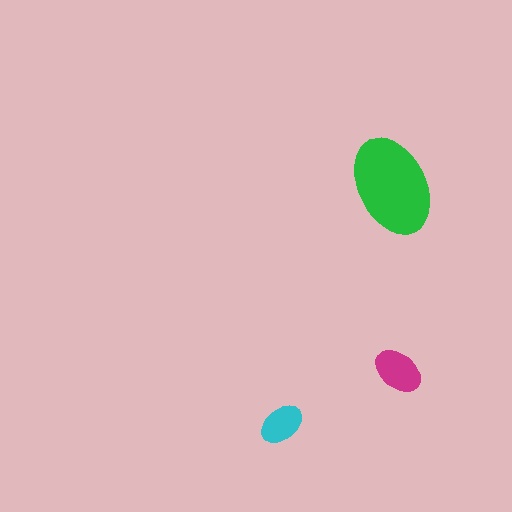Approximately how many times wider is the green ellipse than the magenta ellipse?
About 2 times wider.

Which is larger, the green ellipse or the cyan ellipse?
The green one.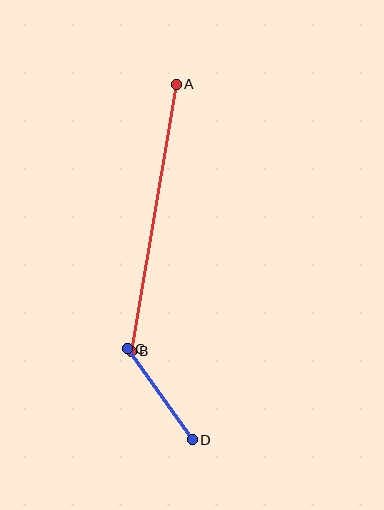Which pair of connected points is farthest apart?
Points A and B are farthest apart.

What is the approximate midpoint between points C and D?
The midpoint is at approximately (160, 394) pixels.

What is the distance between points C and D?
The distance is approximately 112 pixels.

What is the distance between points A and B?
The distance is approximately 271 pixels.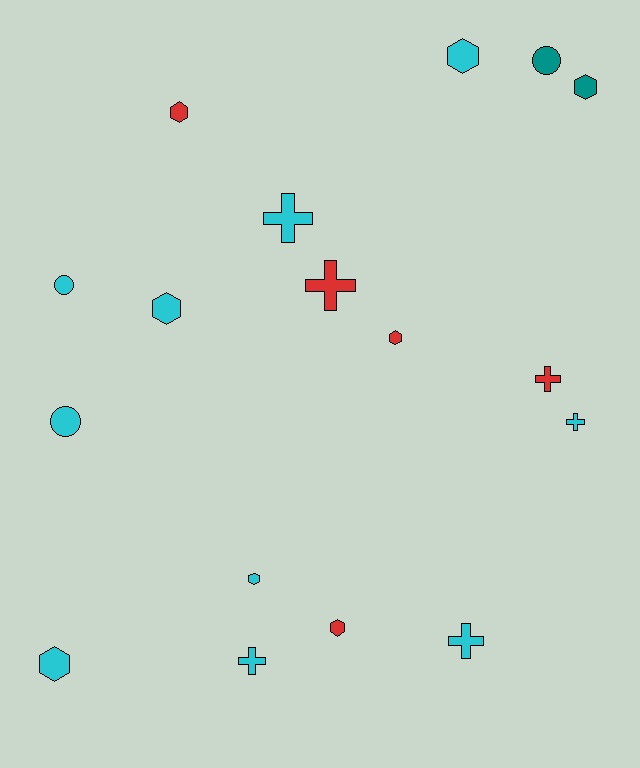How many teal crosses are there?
There are no teal crosses.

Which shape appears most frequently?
Hexagon, with 8 objects.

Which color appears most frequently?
Cyan, with 10 objects.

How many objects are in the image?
There are 17 objects.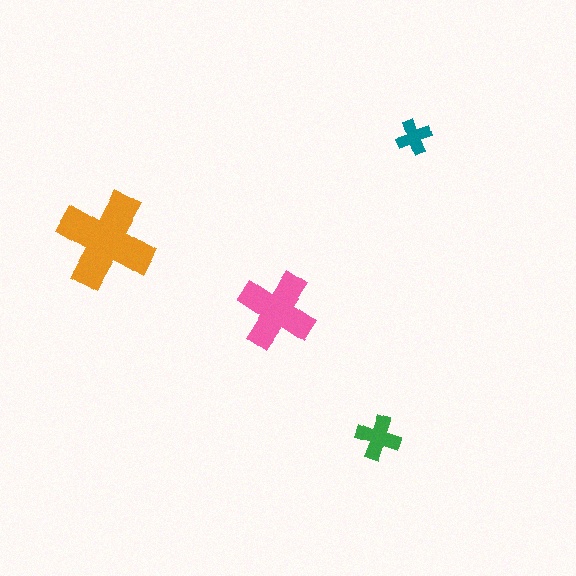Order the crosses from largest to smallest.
the orange one, the pink one, the green one, the teal one.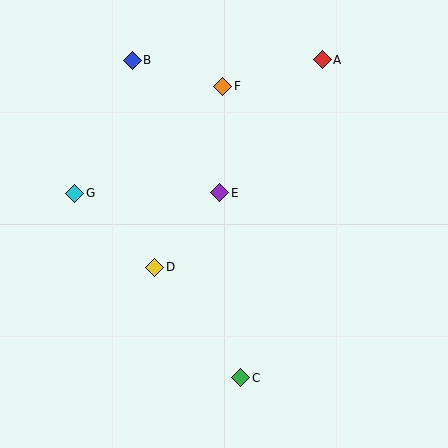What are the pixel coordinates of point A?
Point A is at (322, 60).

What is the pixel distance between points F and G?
The distance between F and G is 182 pixels.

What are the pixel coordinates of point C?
Point C is at (241, 378).